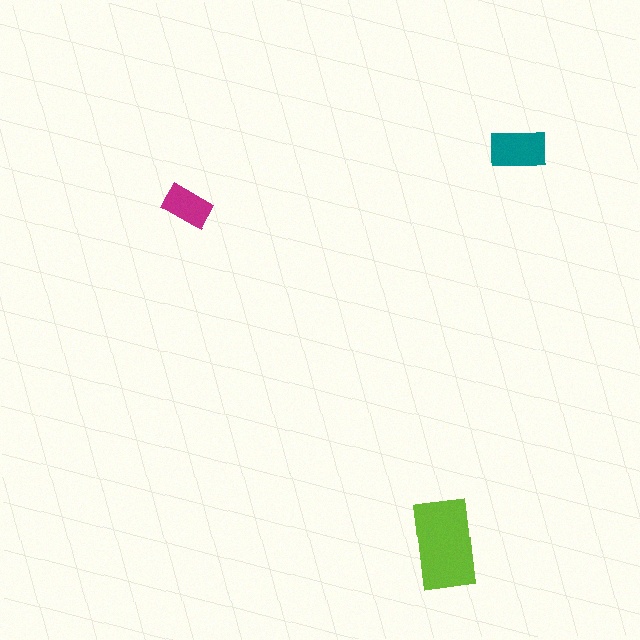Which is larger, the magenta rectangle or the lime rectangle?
The lime one.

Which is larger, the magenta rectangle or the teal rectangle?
The teal one.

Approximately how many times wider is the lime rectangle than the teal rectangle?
About 1.5 times wider.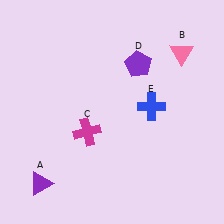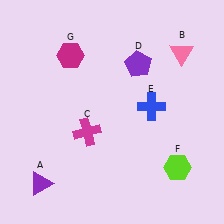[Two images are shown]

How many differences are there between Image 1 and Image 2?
There are 2 differences between the two images.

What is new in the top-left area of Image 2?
A magenta hexagon (G) was added in the top-left area of Image 2.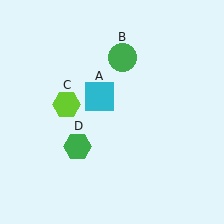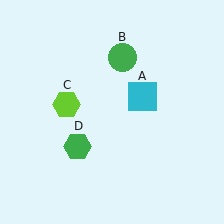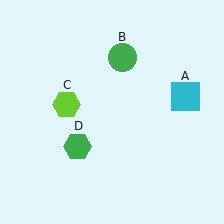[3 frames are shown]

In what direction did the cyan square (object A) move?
The cyan square (object A) moved right.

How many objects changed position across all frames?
1 object changed position: cyan square (object A).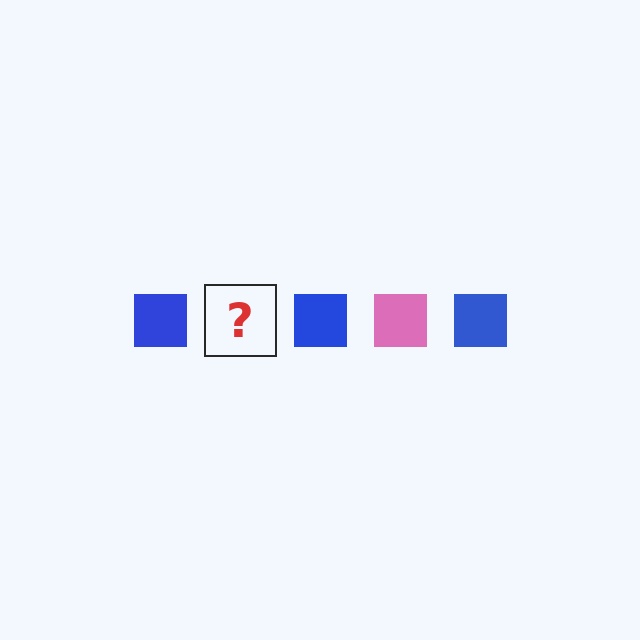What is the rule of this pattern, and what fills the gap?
The rule is that the pattern cycles through blue, pink squares. The gap should be filled with a pink square.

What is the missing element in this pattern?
The missing element is a pink square.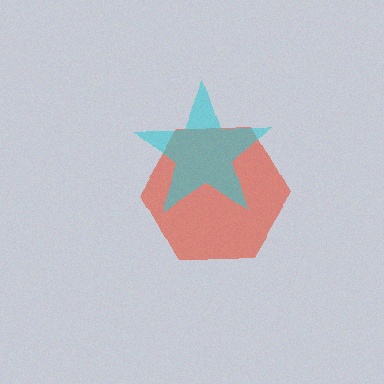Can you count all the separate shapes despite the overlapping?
Yes, there are 2 separate shapes.